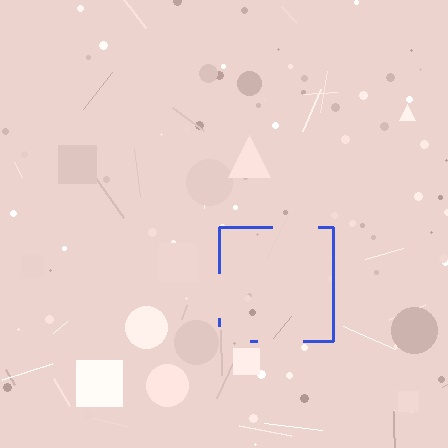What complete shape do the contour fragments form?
The contour fragments form a square.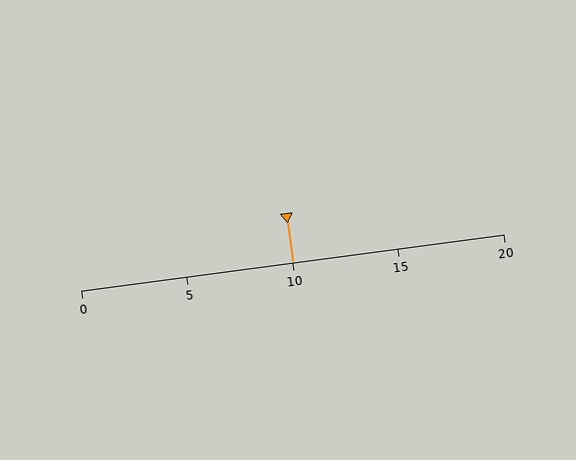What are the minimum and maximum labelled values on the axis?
The axis runs from 0 to 20.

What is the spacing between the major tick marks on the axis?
The major ticks are spaced 5 apart.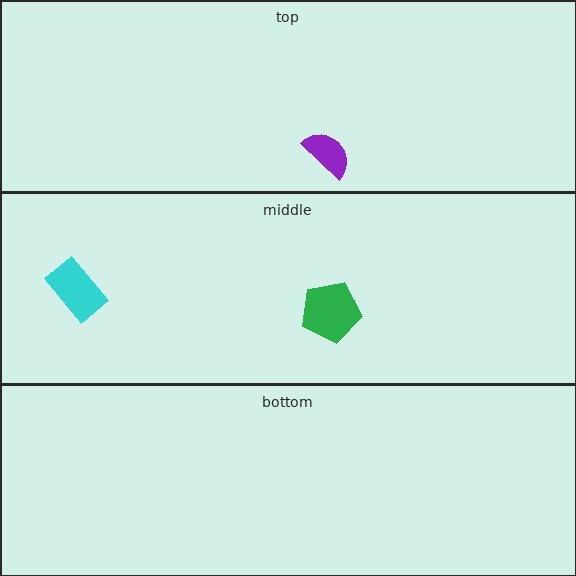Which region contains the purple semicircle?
The top region.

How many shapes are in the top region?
1.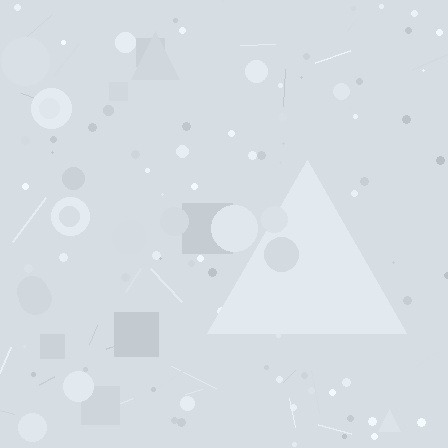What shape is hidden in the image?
A triangle is hidden in the image.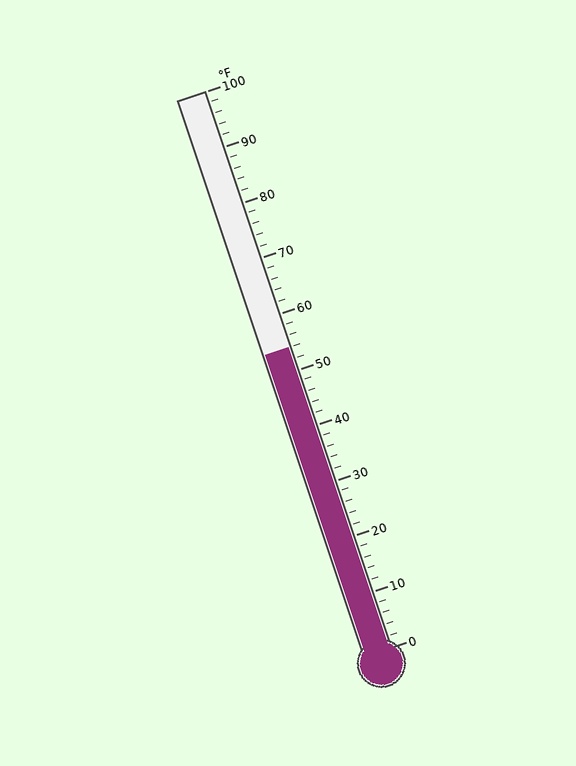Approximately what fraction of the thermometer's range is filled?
The thermometer is filled to approximately 55% of its range.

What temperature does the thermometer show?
The thermometer shows approximately 54°F.